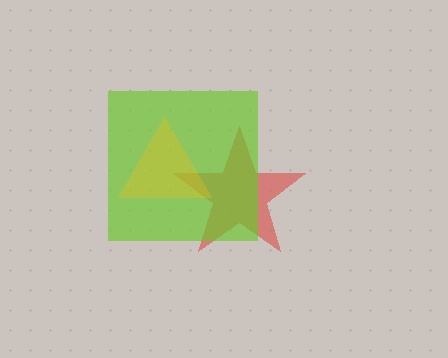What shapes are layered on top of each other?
The layered shapes are: a red star, a lime square, a yellow triangle.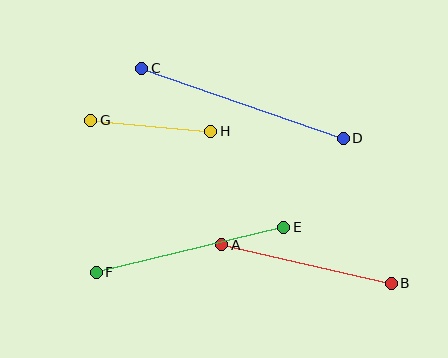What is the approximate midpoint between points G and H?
The midpoint is at approximately (151, 126) pixels.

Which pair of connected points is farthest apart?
Points C and D are farthest apart.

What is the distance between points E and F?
The distance is approximately 193 pixels.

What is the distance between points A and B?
The distance is approximately 174 pixels.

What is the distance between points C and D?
The distance is approximately 213 pixels.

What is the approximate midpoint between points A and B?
The midpoint is at approximately (307, 264) pixels.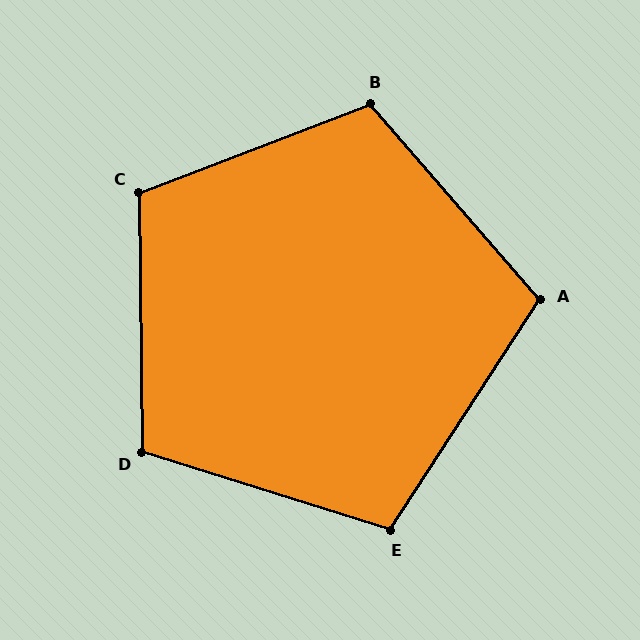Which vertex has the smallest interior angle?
E, at approximately 106 degrees.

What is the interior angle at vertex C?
Approximately 110 degrees (obtuse).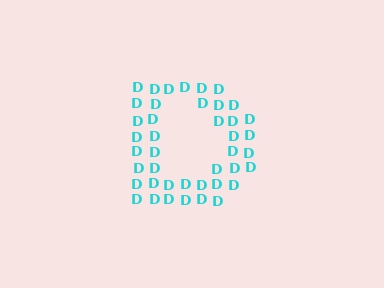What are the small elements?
The small elements are letter D's.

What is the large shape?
The large shape is the letter D.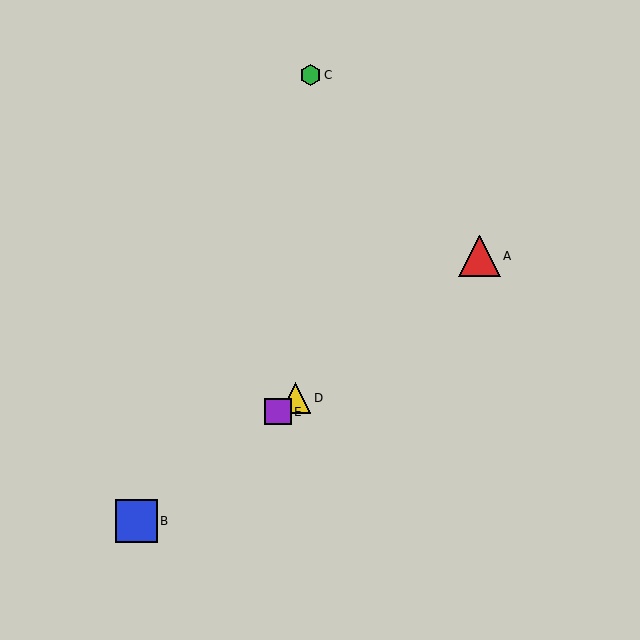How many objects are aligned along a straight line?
4 objects (A, B, D, E) are aligned along a straight line.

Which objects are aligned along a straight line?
Objects A, B, D, E are aligned along a straight line.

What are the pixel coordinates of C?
Object C is at (311, 75).